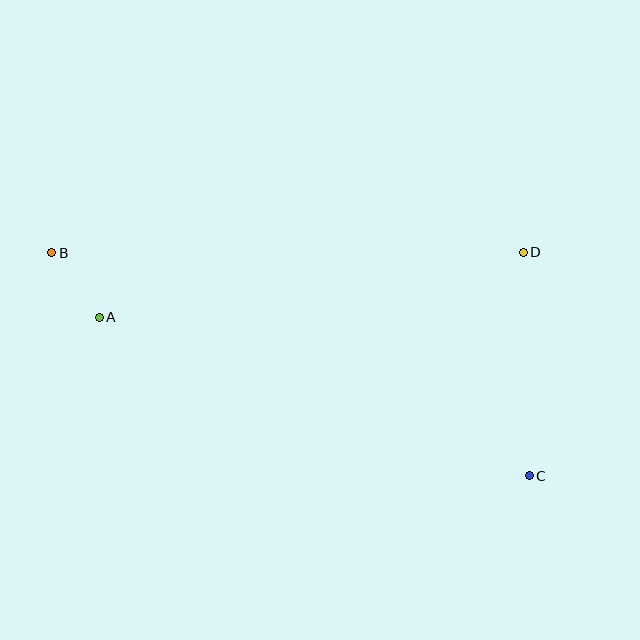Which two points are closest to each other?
Points A and B are closest to each other.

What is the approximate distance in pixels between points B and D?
The distance between B and D is approximately 472 pixels.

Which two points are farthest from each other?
Points B and C are farthest from each other.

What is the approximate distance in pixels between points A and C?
The distance between A and C is approximately 458 pixels.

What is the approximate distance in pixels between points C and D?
The distance between C and D is approximately 224 pixels.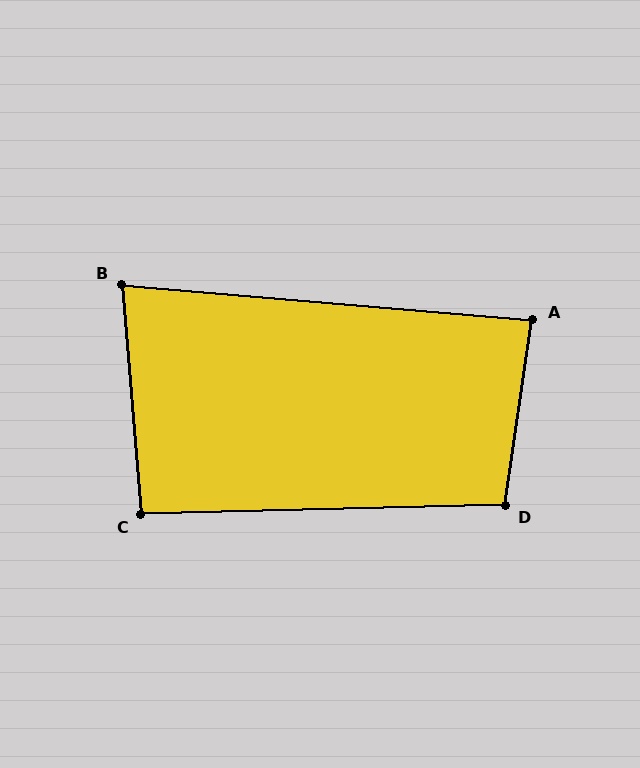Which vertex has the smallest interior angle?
B, at approximately 80 degrees.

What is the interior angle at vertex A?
Approximately 87 degrees (approximately right).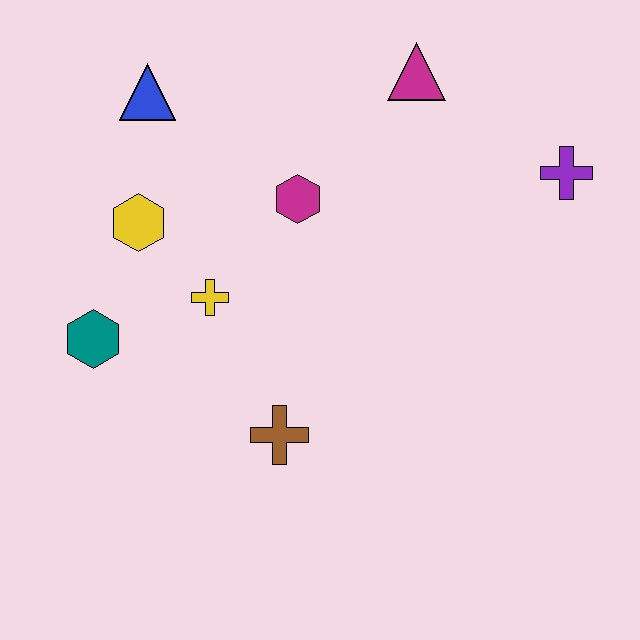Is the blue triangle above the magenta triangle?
No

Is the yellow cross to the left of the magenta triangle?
Yes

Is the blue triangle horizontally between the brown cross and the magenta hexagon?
No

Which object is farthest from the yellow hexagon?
The purple cross is farthest from the yellow hexagon.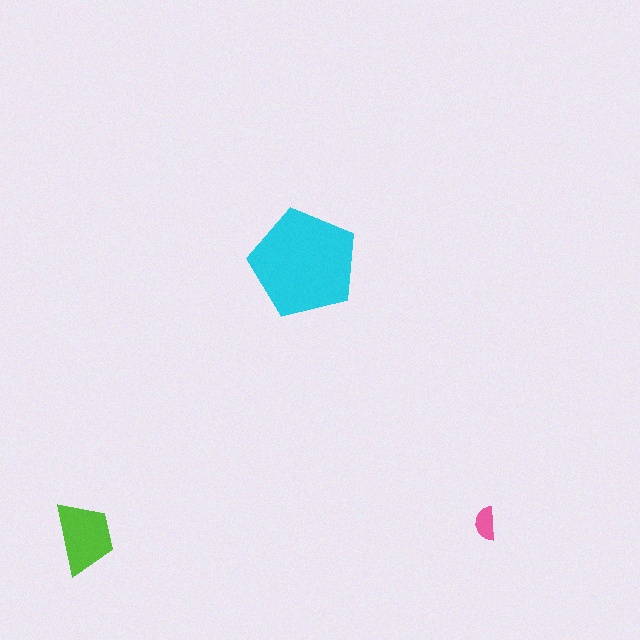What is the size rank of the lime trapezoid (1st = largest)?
2nd.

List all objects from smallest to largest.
The pink semicircle, the lime trapezoid, the cyan pentagon.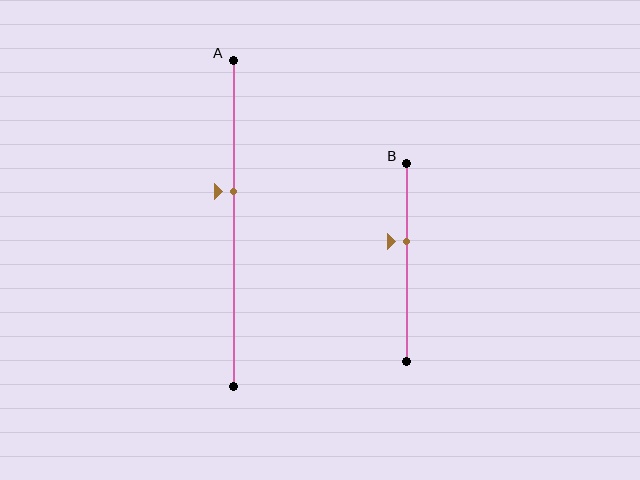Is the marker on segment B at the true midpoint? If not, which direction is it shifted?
No, the marker on segment B is shifted upward by about 11% of the segment length.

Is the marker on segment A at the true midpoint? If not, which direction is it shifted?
No, the marker on segment A is shifted upward by about 10% of the segment length.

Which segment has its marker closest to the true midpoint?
Segment A has its marker closest to the true midpoint.